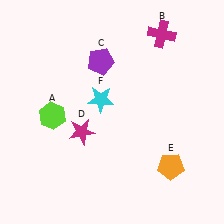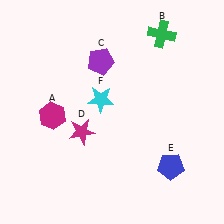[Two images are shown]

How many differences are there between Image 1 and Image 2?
There are 3 differences between the two images.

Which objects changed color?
A changed from lime to magenta. B changed from magenta to green. E changed from orange to blue.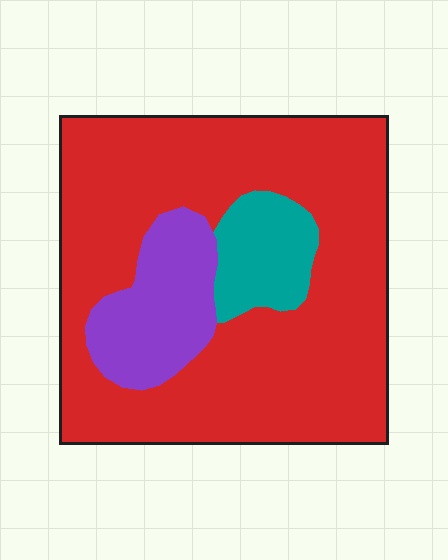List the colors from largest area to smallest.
From largest to smallest: red, purple, teal.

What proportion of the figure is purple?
Purple takes up about one sixth (1/6) of the figure.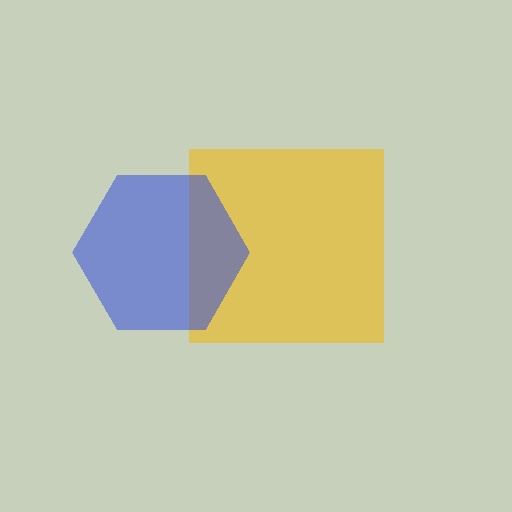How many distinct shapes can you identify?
There are 2 distinct shapes: a yellow square, a blue hexagon.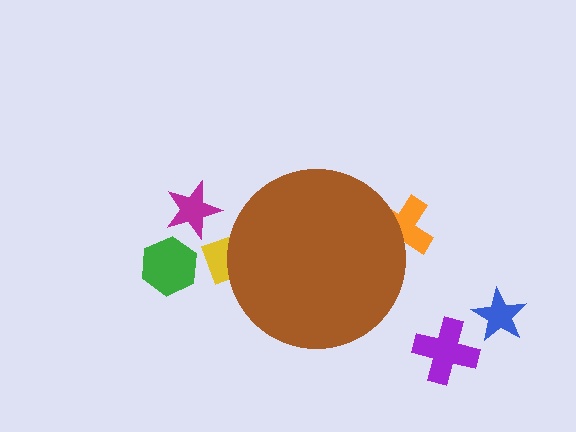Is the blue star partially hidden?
No, the blue star is fully visible.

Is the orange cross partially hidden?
Yes, the orange cross is partially hidden behind the brown circle.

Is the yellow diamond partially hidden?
Yes, the yellow diamond is partially hidden behind the brown circle.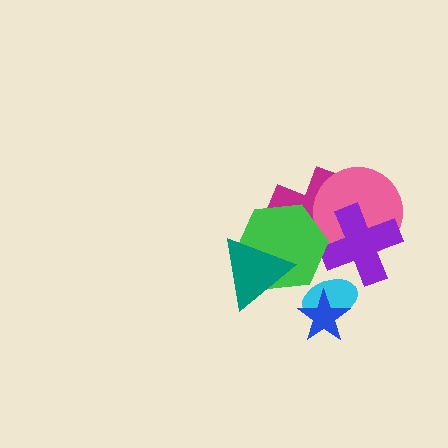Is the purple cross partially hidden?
No, no other shape covers it.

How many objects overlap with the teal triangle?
1 object overlaps with the teal triangle.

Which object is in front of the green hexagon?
The teal triangle is in front of the green hexagon.